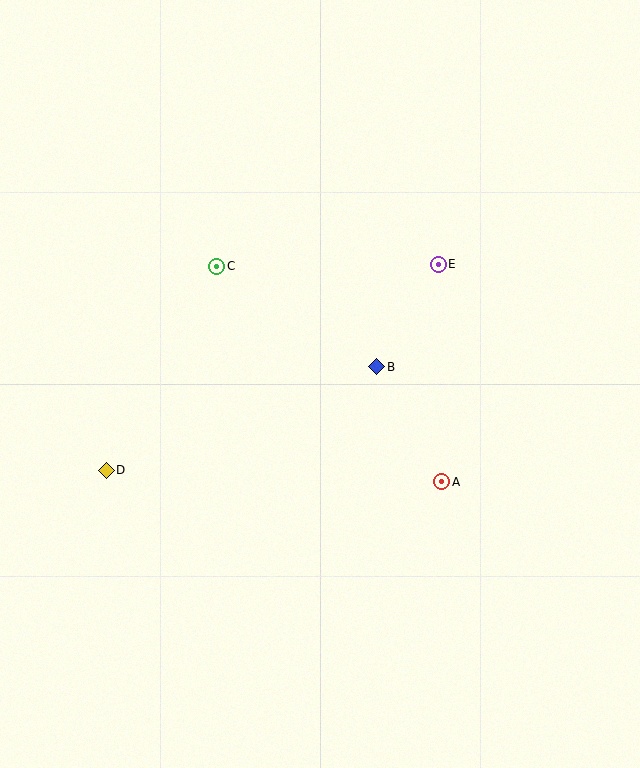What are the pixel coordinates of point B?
Point B is at (377, 367).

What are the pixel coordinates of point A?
Point A is at (442, 482).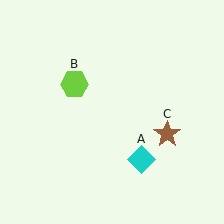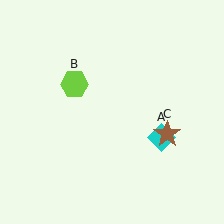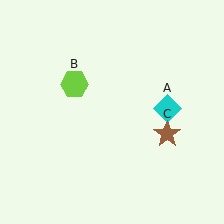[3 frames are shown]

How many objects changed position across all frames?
1 object changed position: cyan diamond (object A).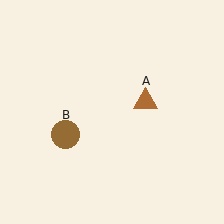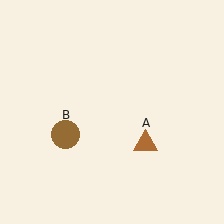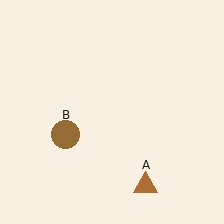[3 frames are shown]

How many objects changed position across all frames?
1 object changed position: brown triangle (object A).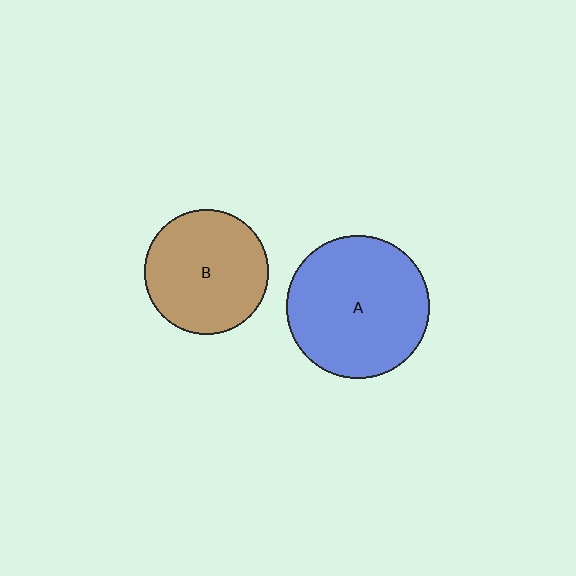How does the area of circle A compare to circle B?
Approximately 1.3 times.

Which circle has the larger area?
Circle A (blue).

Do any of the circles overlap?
No, none of the circles overlap.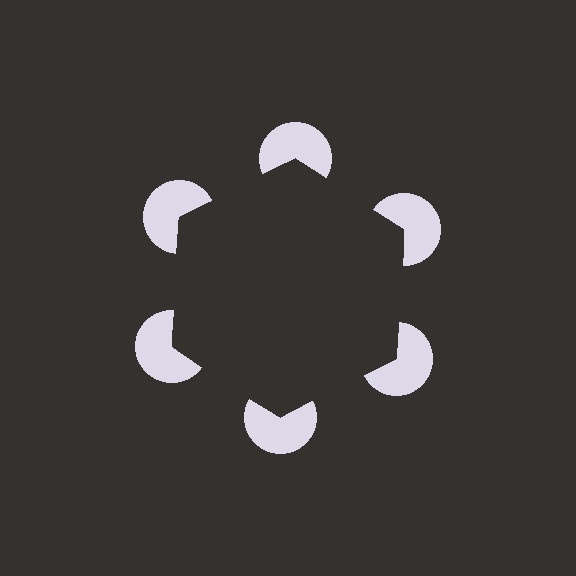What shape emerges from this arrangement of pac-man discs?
An illusory hexagon — its edges are inferred from the aligned wedge cuts in the pac-man discs, not physically drawn.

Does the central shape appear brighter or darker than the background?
It typically appears slightly darker than the background, even though no actual brightness change is drawn.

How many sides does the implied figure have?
6 sides.